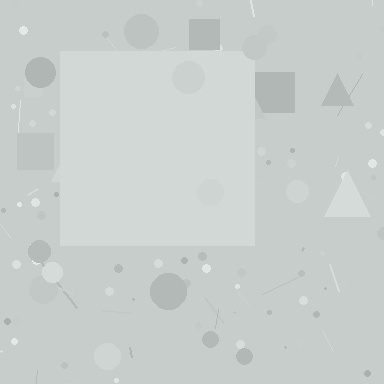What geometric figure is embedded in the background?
A square is embedded in the background.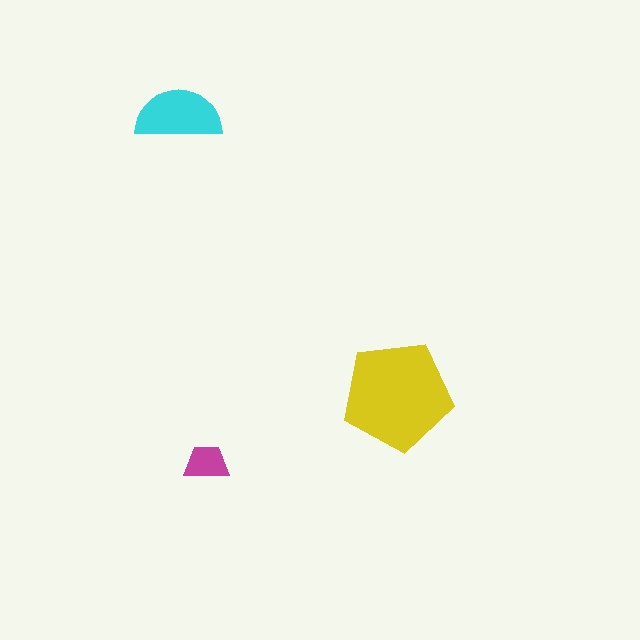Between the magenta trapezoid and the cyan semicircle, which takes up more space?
The cyan semicircle.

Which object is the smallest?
The magenta trapezoid.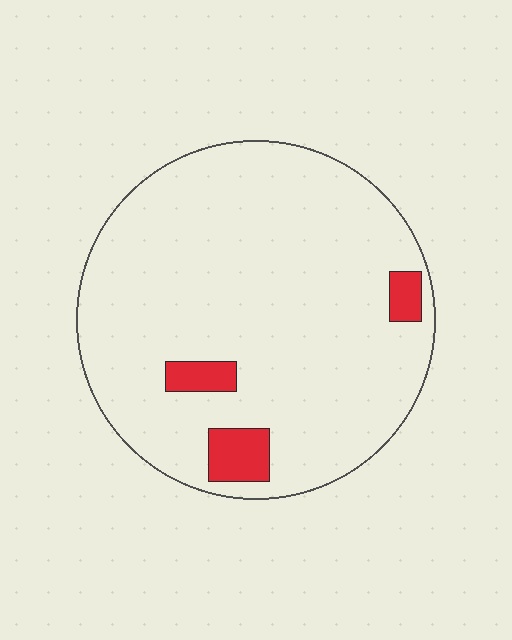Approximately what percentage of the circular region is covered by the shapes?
Approximately 5%.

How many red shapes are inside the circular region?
3.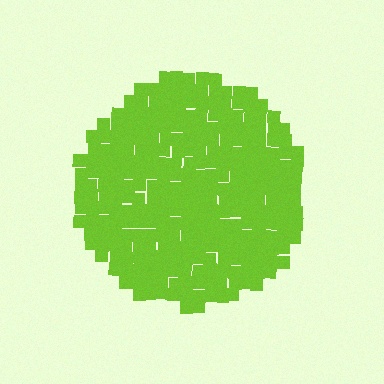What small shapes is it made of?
It is made of small squares.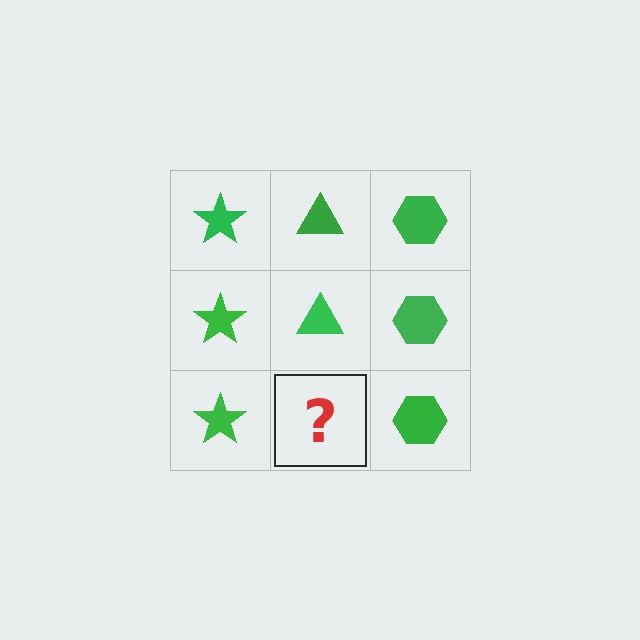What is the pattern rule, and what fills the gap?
The rule is that each column has a consistent shape. The gap should be filled with a green triangle.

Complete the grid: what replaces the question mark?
The question mark should be replaced with a green triangle.